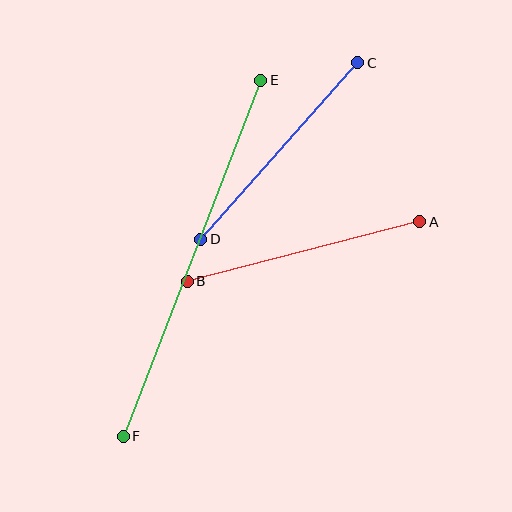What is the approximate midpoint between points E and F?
The midpoint is at approximately (192, 258) pixels.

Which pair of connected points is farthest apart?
Points E and F are farthest apart.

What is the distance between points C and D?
The distance is approximately 237 pixels.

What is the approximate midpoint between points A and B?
The midpoint is at approximately (303, 252) pixels.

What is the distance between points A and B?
The distance is approximately 240 pixels.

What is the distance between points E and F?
The distance is approximately 382 pixels.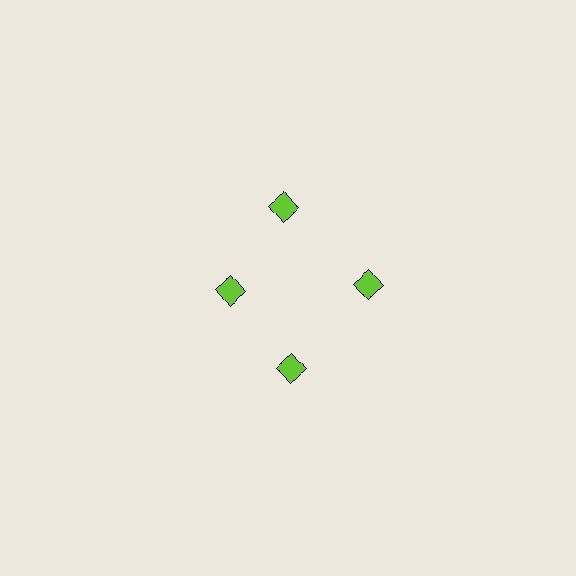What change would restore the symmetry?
The symmetry would be restored by moving it outward, back onto the ring so that all 4 diamonds sit at equal angles and equal distance from the center.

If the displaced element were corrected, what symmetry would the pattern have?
It would have 4-fold rotational symmetry — the pattern would map onto itself every 90 degrees.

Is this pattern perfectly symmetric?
No. The 4 lime diamonds are arranged in a ring, but one element near the 9 o'clock position is pulled inward toward the center, breaking the 4-fold rotational symmetry.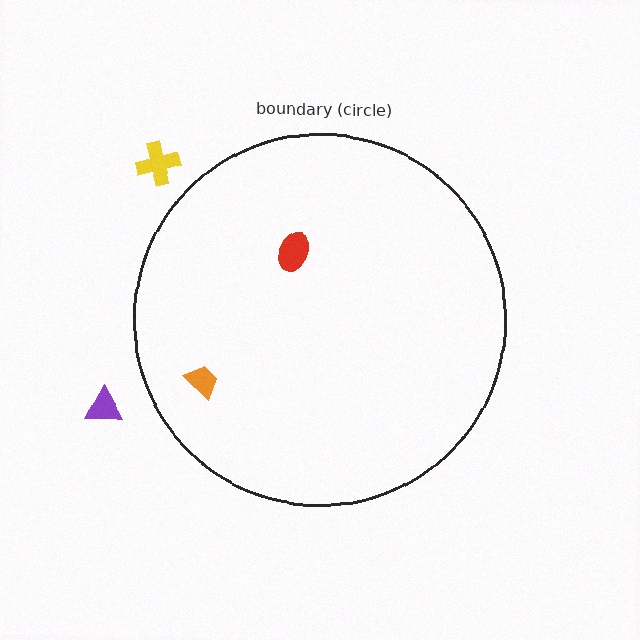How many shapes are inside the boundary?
2 inside, 2 outside.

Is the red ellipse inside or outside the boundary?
Inside.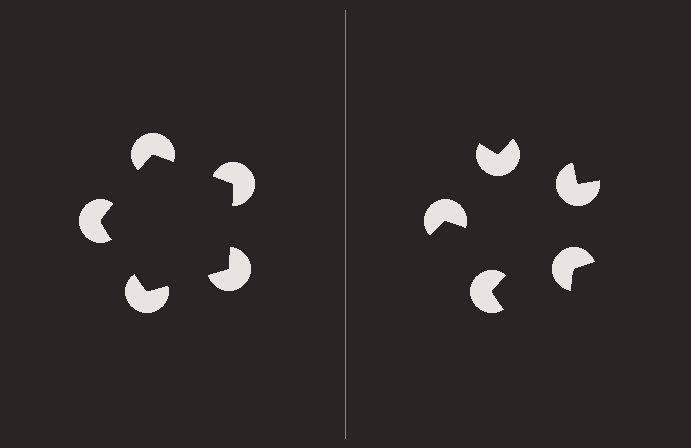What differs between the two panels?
The pac-man discs are positioned identically on both sides; only the wedge orientations differ. On the left they align to a pentagon; on the right they are misaligned.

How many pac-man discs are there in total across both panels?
10 — 5 on each side.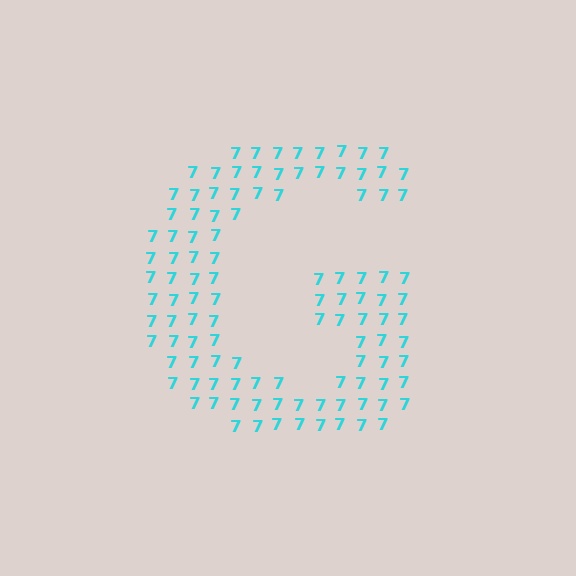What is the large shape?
The large shape is the letter G.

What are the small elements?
The small elements are digit 7's.